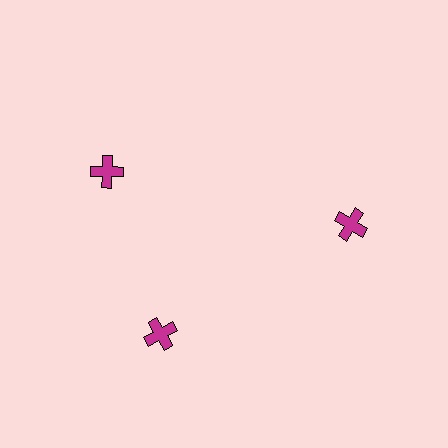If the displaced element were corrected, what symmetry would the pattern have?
It would have 3-fold rotational symmetry — the pattern would map onto itself every 120 degrees.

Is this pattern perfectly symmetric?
No. The 3 magenta crosses are arranged in a ring, but one element near the 11 o'clock position is rotated out of alignment along the ring, breaking the 3-fold rotational symmetry.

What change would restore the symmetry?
The symmetry would be restored by rotating it back into even spacing with its neighbors so that all 3 crosses sit at equal angles and equal distance from the center.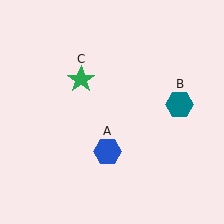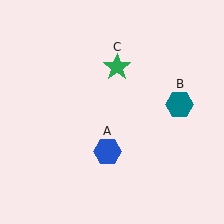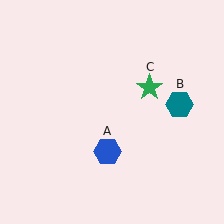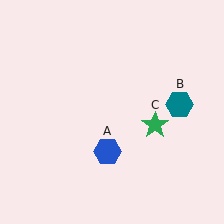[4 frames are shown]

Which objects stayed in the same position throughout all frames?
Blue hexagon (object A) and teal hexagon (object B) remained stationary.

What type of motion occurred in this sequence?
The green star (object C) rotated clockwise around the center of the scene.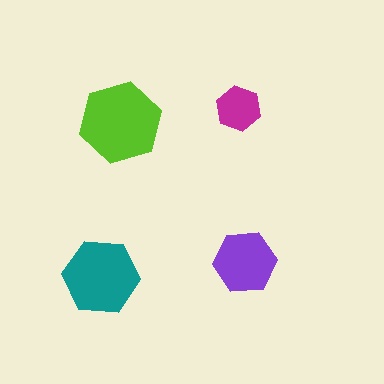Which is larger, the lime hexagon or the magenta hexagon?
The lime one.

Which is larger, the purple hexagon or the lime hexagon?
The lime one.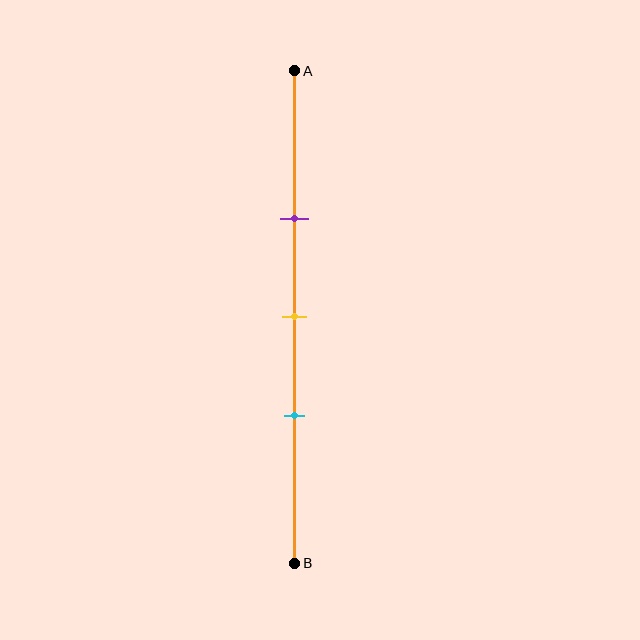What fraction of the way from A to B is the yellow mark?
The yellow mark is approximately 50% (0.5) of the way from A to B.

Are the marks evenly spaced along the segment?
Yes, the marks are approximately evenly spaced.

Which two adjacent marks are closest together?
The yellow and cyan marks are the closest adjacent pair.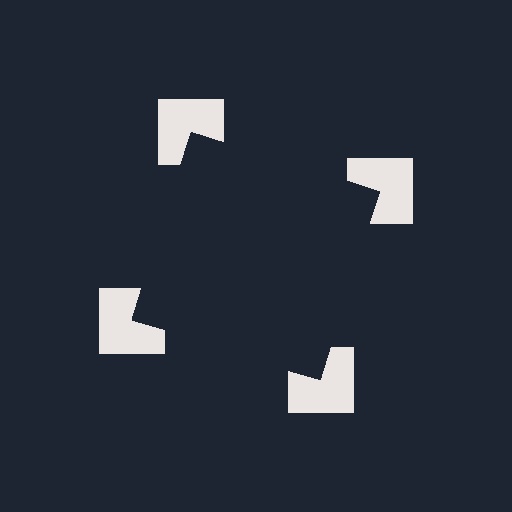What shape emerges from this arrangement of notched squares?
An illusory square — its edges are inferred from the aligned wedge cuts in the notched squares, not physically drawn.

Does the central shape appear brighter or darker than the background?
It typically appears slightly darker than the background, even though no actual brightness change is drawn.